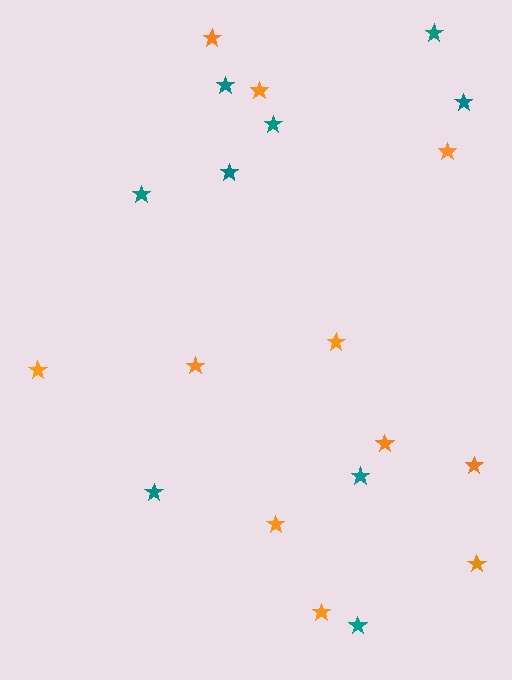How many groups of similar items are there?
There are 2 groups: one group of teal stars (9) and one group of orange stars (11).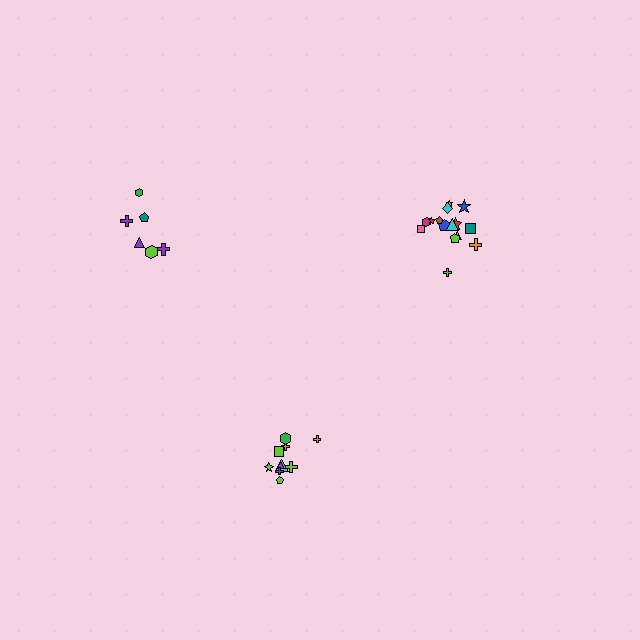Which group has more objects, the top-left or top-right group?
The top-right group.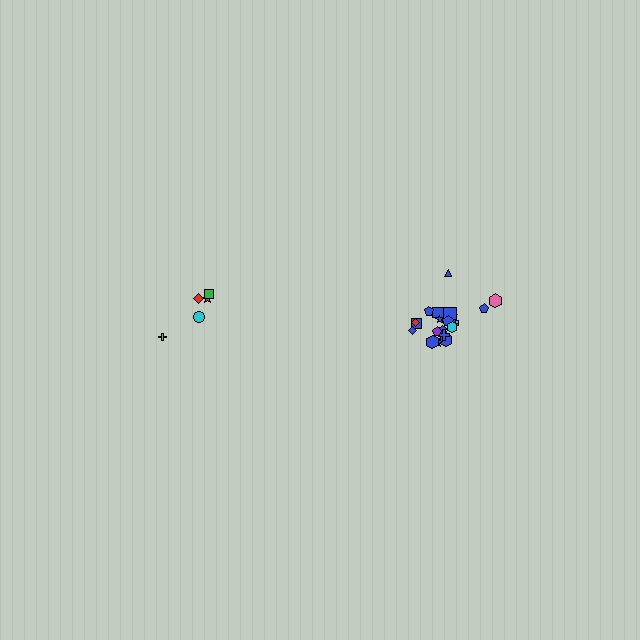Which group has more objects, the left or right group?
The right group.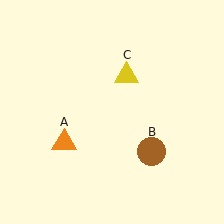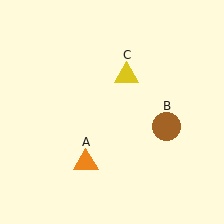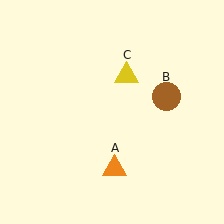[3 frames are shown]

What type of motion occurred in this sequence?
The orange triangle (object A), brown circle (object B) rotated counterclockwise around the center of the scene.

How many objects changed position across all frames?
2 objects changed position: orange triangle (object A), brown circle (object B).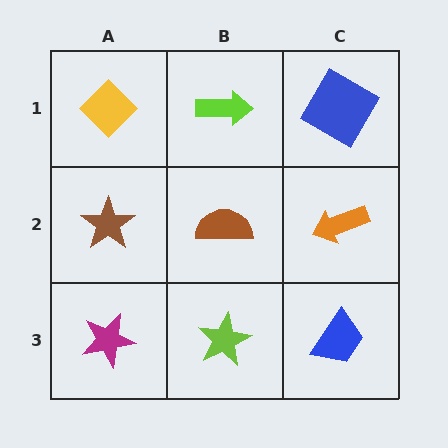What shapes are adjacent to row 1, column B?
A brown semicircle (row 2, column B), a yellow diamond (row 1, column A), a blue diamond (row 1, column C).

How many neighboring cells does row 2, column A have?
3.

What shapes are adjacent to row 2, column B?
A lime arrow (row 1, column B), a lime star (row 3, column B), a brown star (row 2, column A), an orange arrow (row 2, column C).